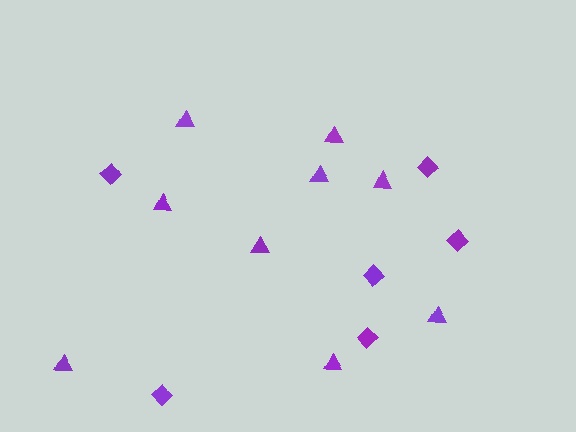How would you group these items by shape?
There are 2 groups: one group of triangles (9) and one group of diamonds (6).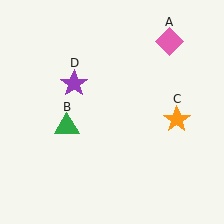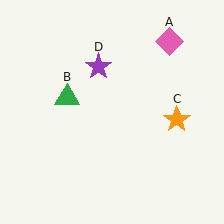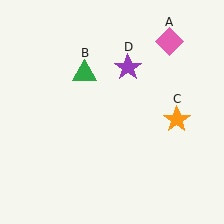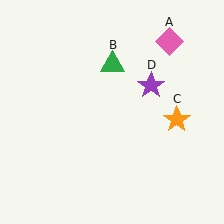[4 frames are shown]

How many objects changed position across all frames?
2 objects changed position: green triangle (object B), purple star (object D).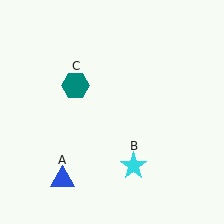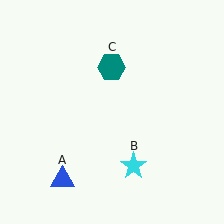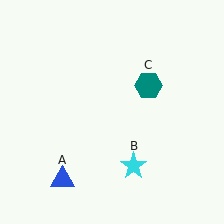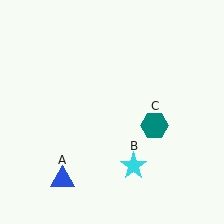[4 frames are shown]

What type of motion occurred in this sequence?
The teal hexagon (object C) rotated clockwise around the center of the scene.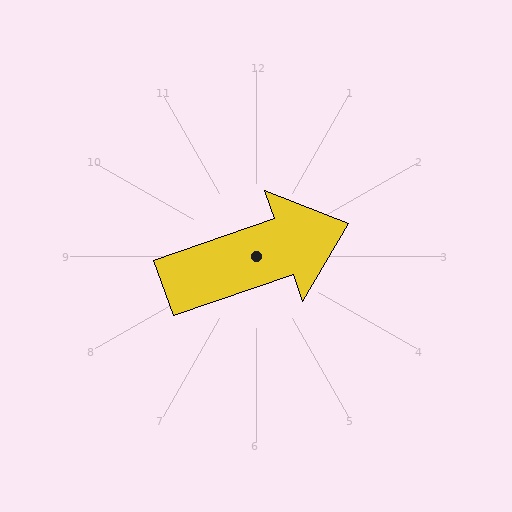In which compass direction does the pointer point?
East.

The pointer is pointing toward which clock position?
Roughly 2 o'clock.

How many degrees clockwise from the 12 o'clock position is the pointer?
Approximately 71 degrees.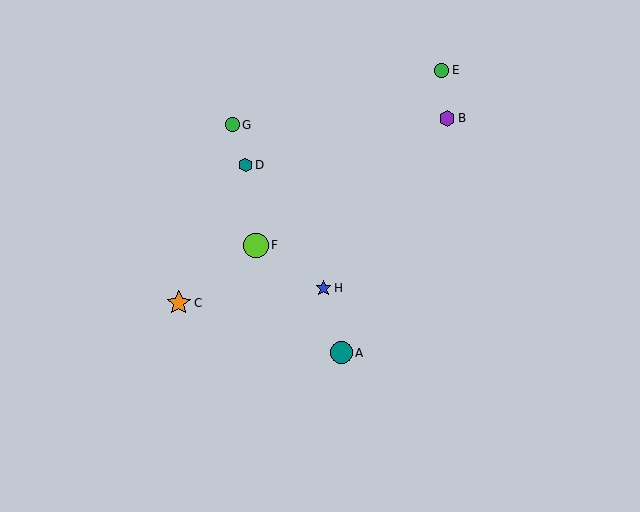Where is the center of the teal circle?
The center of the teal circle is at (341, 353).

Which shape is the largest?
The lime circle (labeled F) is the largest.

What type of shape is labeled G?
Shape G is a green circle.